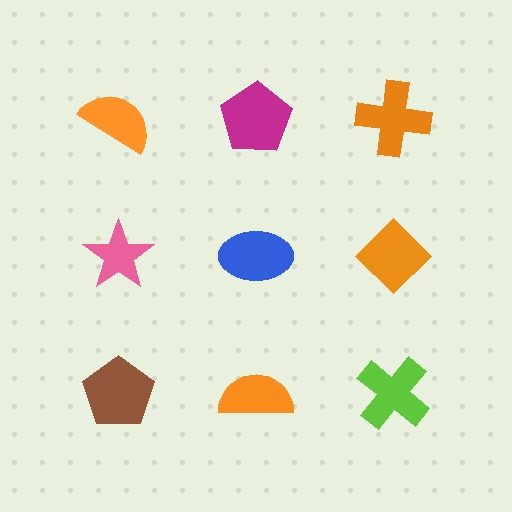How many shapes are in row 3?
3 shapes.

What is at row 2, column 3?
An orange diamond.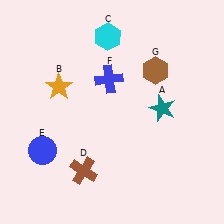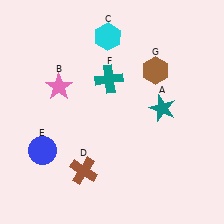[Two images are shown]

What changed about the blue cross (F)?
In Image 1, F is blue. In Image 2, it changed to teal.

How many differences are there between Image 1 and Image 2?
There are 2 differences between the two images.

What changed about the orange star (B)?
In Image 1, B is orange. In Image 2, it changed to pink.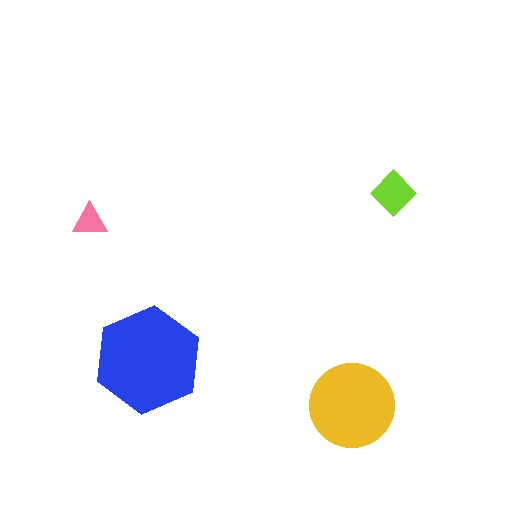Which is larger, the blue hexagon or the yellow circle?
The blue hexagon.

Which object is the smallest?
The pink triangle.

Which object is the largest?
The blue hexagon.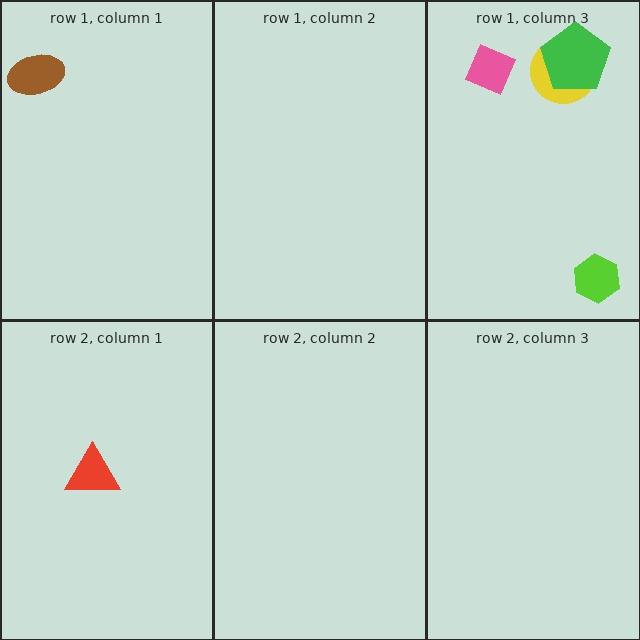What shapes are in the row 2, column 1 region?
The red triangle.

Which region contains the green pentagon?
The row 1, column 3 region.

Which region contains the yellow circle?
The row 1, column 3 region.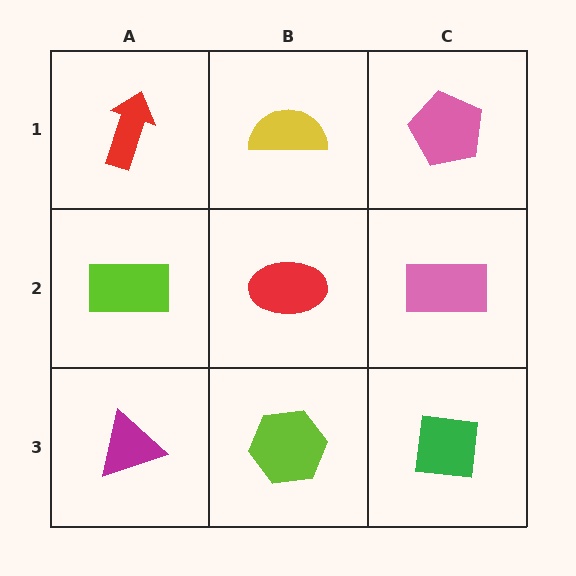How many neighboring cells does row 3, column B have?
3.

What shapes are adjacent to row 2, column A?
A red arrow (row 1, column A), a magenta triangle (row 3, column A), a red ellipse (row 2, column B).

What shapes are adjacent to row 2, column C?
A pink pentagon (row 1, column C), a green square (row 3, column C), a red ellipse (row 2, column B).